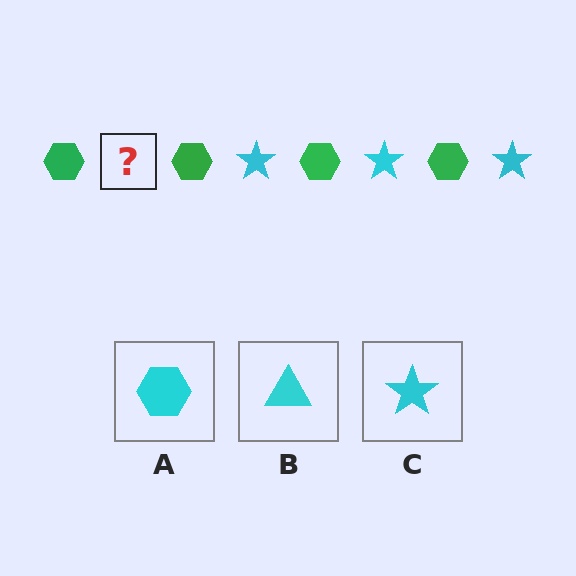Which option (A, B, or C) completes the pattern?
C.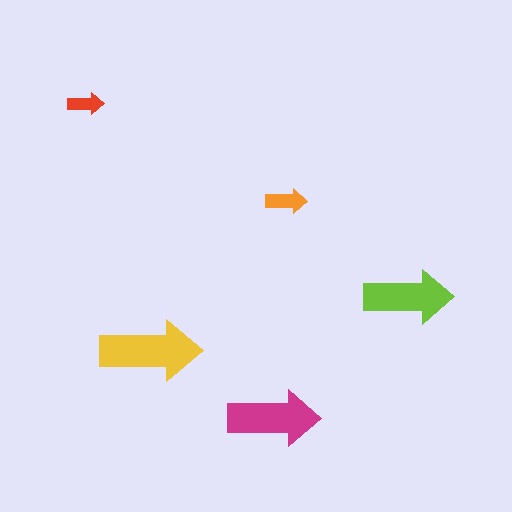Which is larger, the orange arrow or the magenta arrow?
The magenta one.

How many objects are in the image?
There are 5 objects in the image.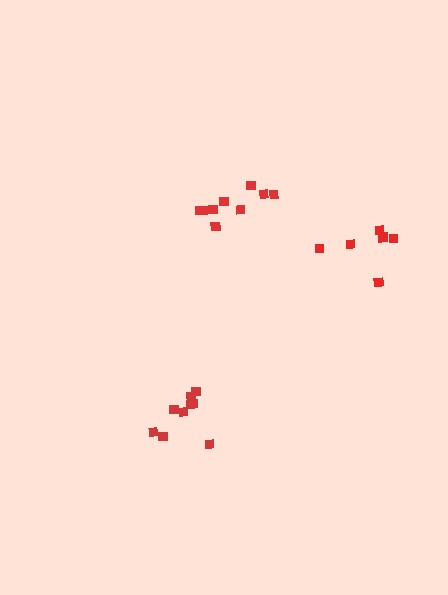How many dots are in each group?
Group 1: 6 dots, Group 2: 9 dots, Group 3: 9 dots (24 total).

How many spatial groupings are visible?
There are 3 spatial groupings.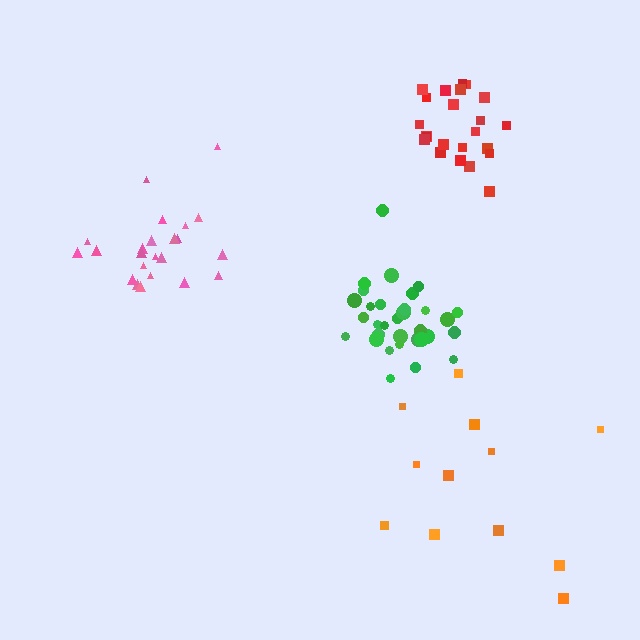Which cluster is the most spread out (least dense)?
Orange.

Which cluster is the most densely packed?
Green.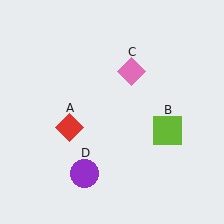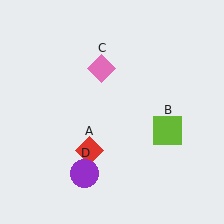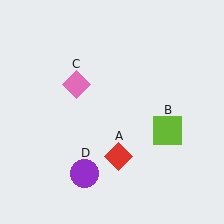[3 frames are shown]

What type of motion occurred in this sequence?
The red diamond (object A), pink diamond (object C) rotated counterclockwise around the center of the scene.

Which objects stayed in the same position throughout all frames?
Lime square (object B) and purple circle (object D) remained stationary.